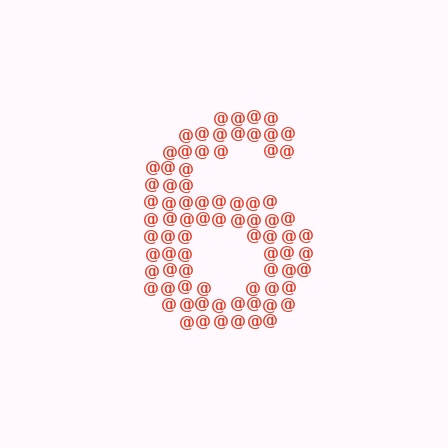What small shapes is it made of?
It is made of small at signs.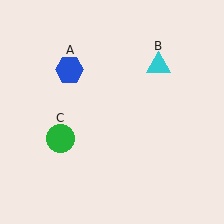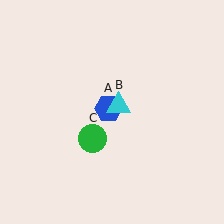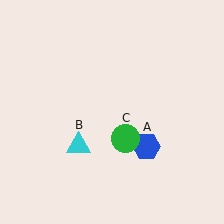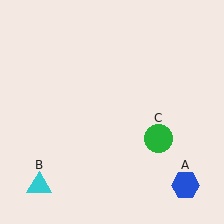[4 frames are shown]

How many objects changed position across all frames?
3 objects changed position: blue hexagon (object A), cyan triangle (object B), green circle (object C).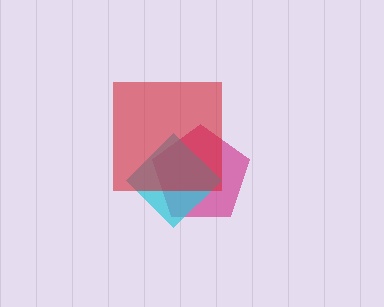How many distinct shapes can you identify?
There are 3 distinct shapes: a magenta pentagon, a cyan diamond, a red square.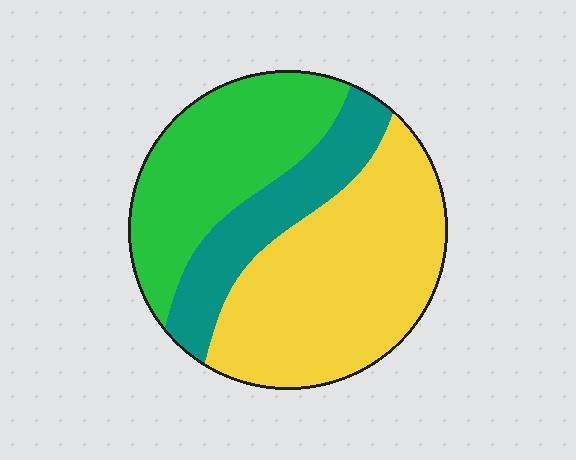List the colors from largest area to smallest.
From largest to smallest: yellow, green, teal.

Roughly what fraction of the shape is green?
Green takes up about one third (1/3) of the shape.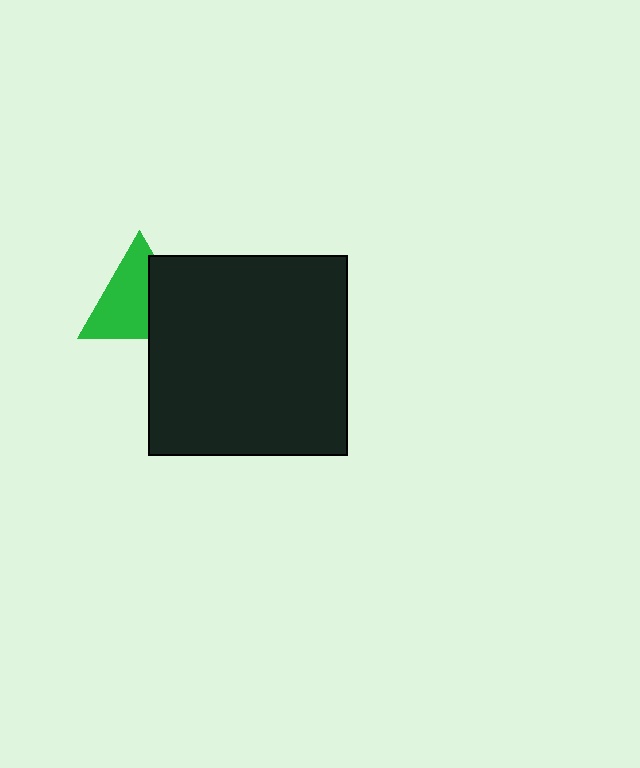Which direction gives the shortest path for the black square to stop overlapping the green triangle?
Moving right gives the shortest separation.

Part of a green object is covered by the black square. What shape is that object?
It is a triangle.